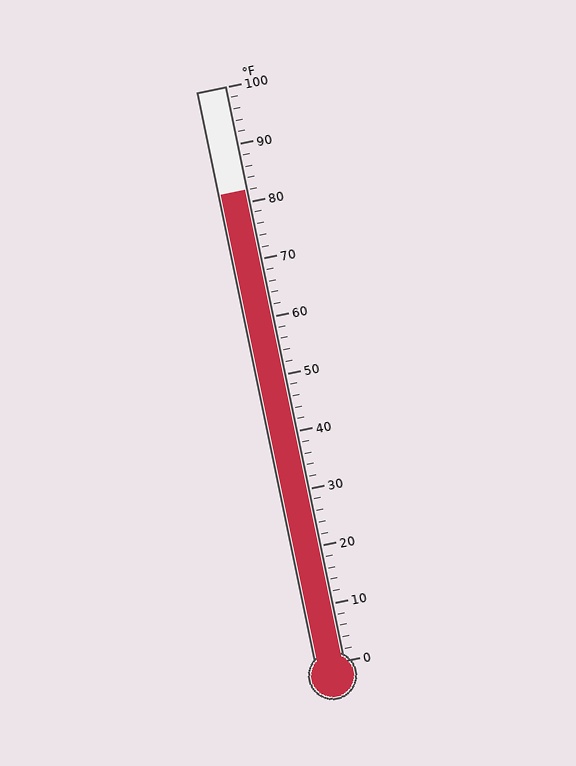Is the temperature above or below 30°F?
The temperature is above 30°F.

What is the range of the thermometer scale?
The thermometer scale ranges from 0°F to 100°F.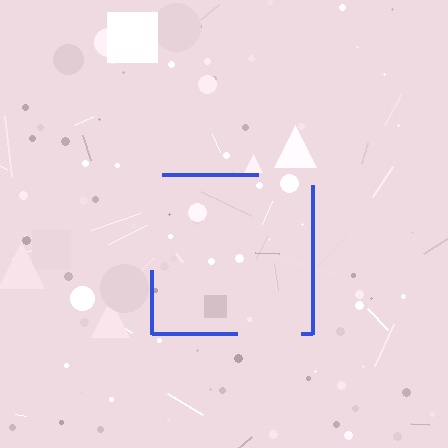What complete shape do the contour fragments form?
The contour fragments form a square.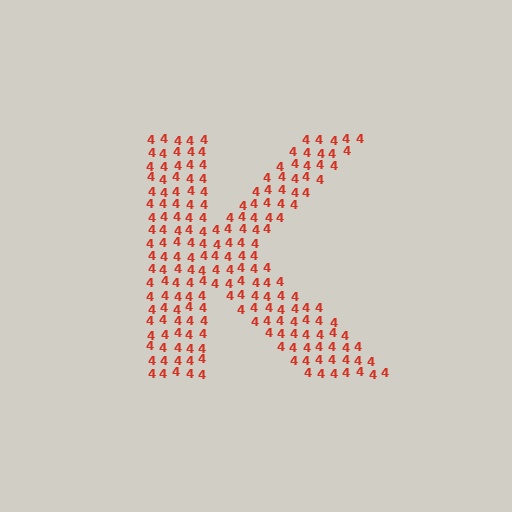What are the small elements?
The small elements are digit 4's.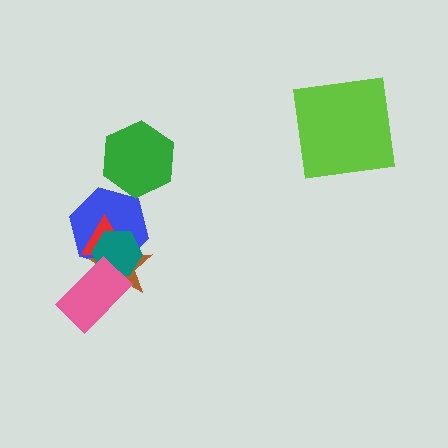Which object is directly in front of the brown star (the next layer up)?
The teal hexagon is directly in front of the brown star.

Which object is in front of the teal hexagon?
The pink rectangle is in front of the teal hexagon.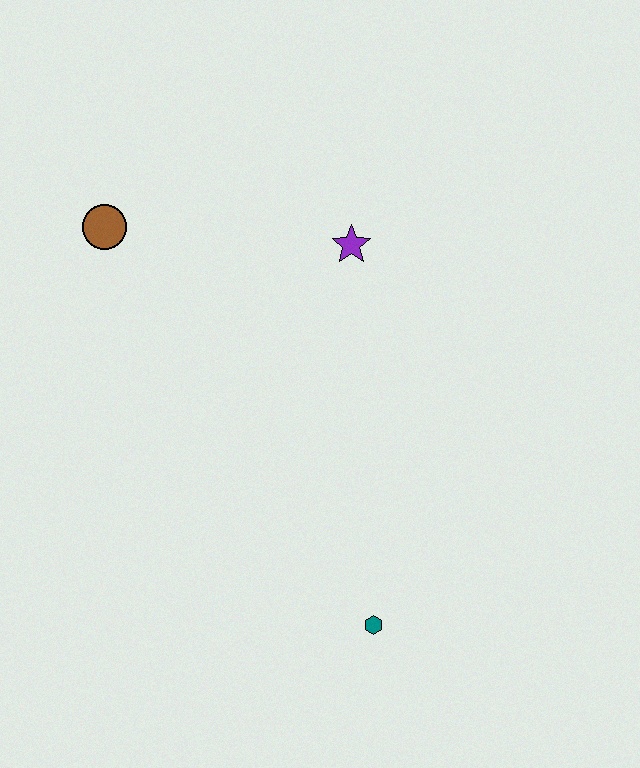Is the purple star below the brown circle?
Yes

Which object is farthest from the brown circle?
The teal hexagon is farthest from the brown circle.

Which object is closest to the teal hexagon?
The purple star is closest to the teal hexagon.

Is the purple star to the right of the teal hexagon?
No